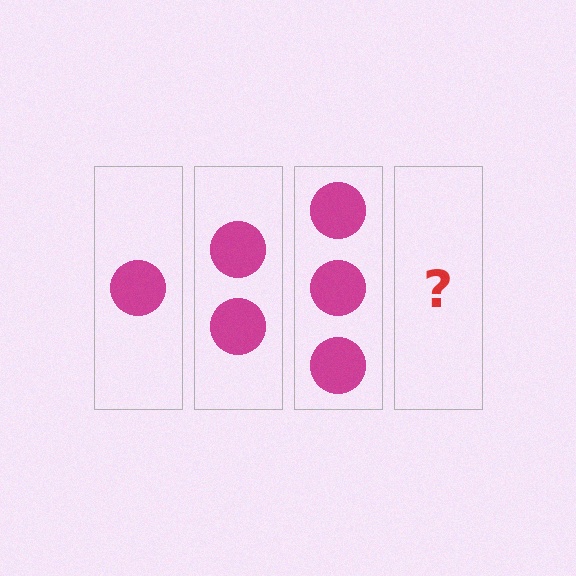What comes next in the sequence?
The next element should be 4 circles.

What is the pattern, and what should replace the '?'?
The pattern is that each step adds one more circle. The '?' should be 4 circles.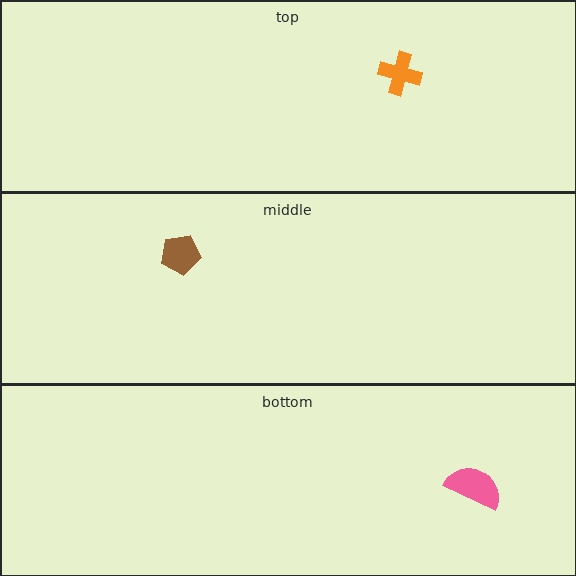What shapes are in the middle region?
The brown pentagon.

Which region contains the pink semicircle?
The bottom region.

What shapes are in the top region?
The orange cross.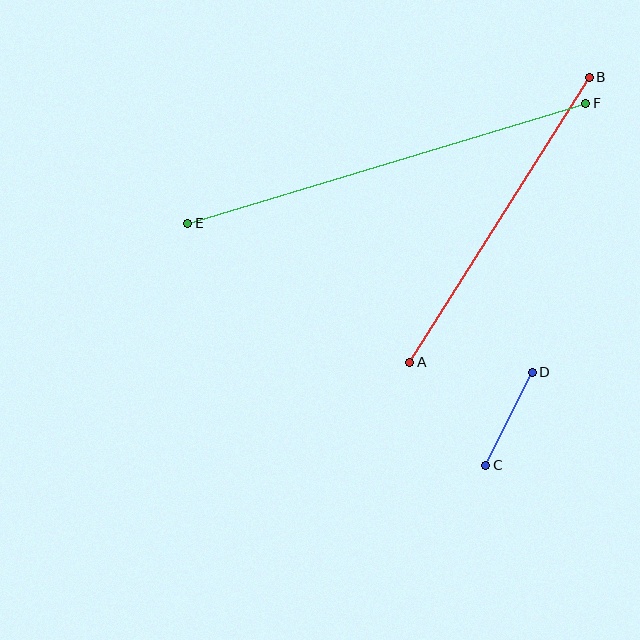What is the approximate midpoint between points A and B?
The midpoint is at approximately (499, 220) pixels.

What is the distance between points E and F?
The distance is approximately 416 pixels.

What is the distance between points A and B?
The distance is approximately 337 pixels.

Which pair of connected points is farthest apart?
Points E and F are farthest apart.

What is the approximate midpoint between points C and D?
The midpoint is at approximately (509, 419) pixels.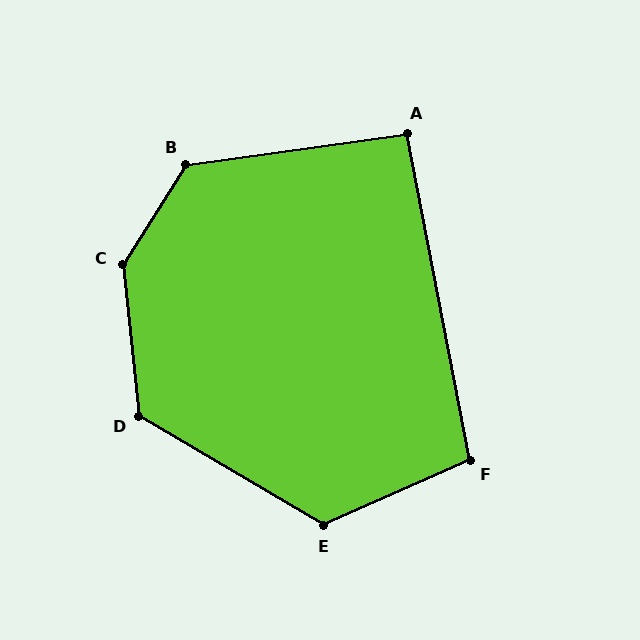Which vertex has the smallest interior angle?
A, at approximately 93 degrees.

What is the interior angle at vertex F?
Approximately 103 degrees (obtuse).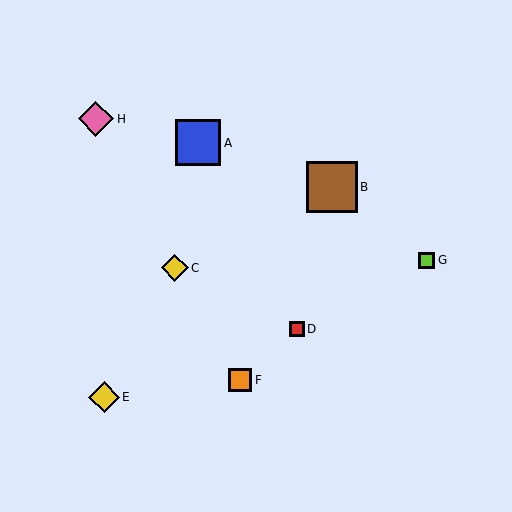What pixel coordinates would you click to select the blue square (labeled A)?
Click at (198, 143) to select the blue square A.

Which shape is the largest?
The brown square (labeled B) is the largest.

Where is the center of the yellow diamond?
The center of the yellow diamond is at (104, 397).